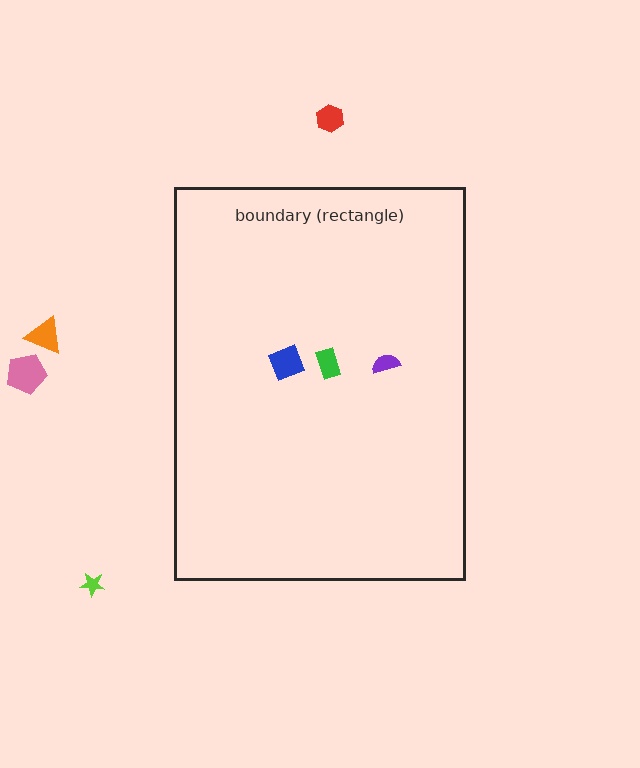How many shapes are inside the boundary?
3 inside, 4 outside.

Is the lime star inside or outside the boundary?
Outside.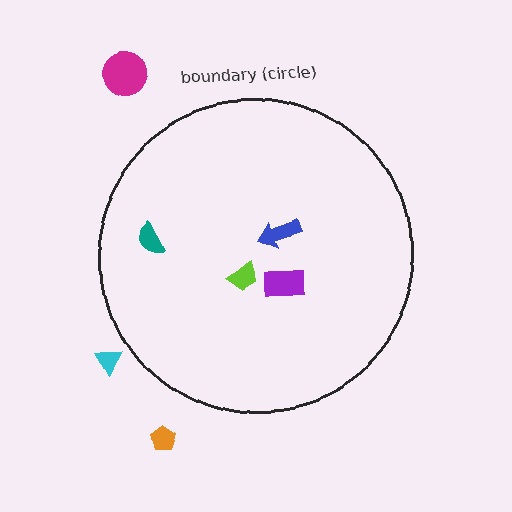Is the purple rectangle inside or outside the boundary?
Inside.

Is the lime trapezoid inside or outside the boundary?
Inside.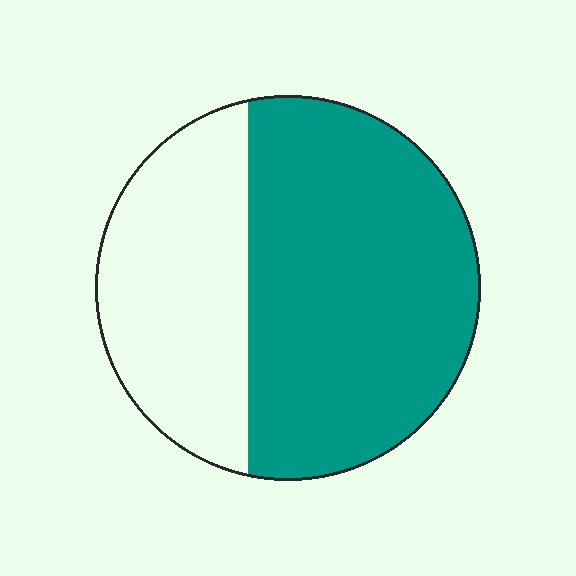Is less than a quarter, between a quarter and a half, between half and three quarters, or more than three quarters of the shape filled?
Between half and three quarters.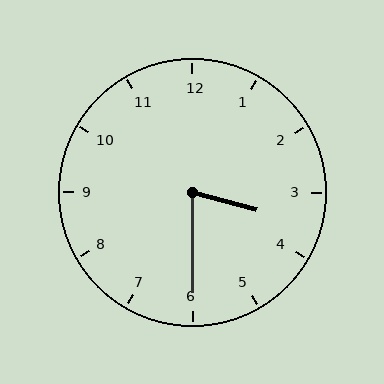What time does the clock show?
3:30.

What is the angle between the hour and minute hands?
Approximately 75 degrees.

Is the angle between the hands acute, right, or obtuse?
It is acute.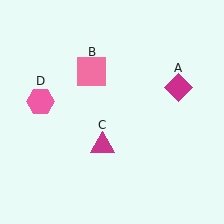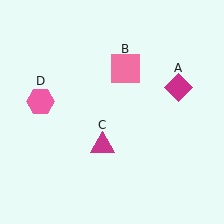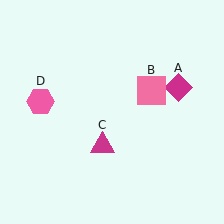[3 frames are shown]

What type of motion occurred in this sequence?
The pink square (object B) rotated clockwise around the center of the scene.